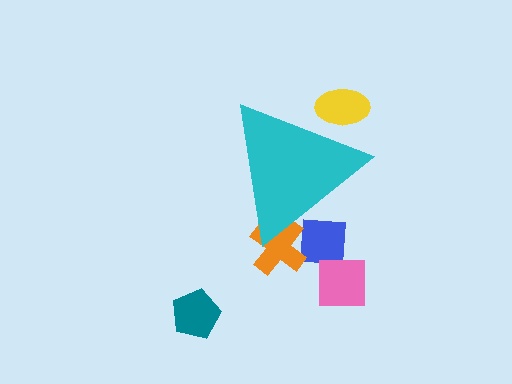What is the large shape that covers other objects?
A cyan triangle.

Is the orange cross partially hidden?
Yes, the orange cross is partially hidden behind the cyan triangle.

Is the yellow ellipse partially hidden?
Yes, the yellow ellipse is partially hidden behind the cyan triangle.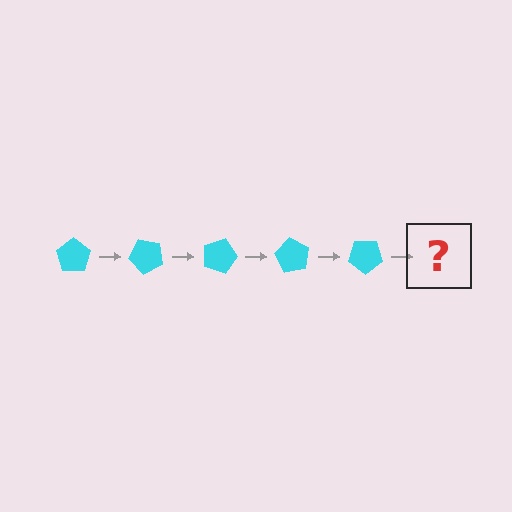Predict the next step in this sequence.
The next step is a cyan pentagon rotated 225 degrees.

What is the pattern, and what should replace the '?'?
The pattern is that the pentagon rotates 45 degrees each step. The '?' should be a cyan pentagon rotated 225 degrees.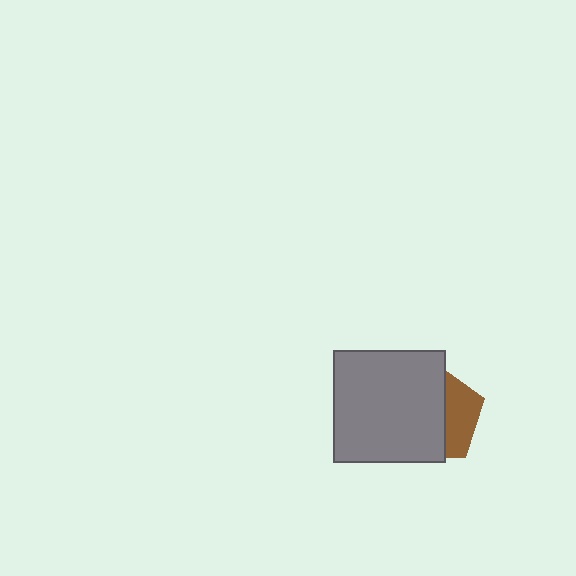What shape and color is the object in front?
The object in front is a gray square.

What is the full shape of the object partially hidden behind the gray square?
The partially hidden object is a brown pentagon.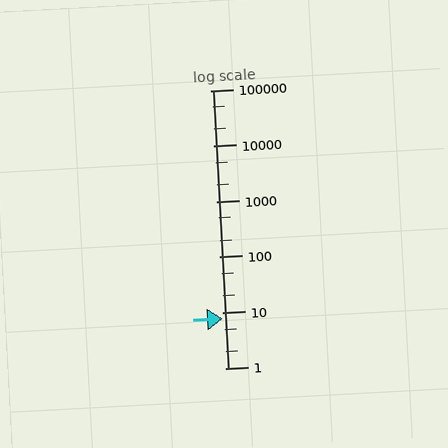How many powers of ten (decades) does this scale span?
The scale spans 5 decades, from 1 to 100000.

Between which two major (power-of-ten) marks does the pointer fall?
The pointer is between 1 and 10.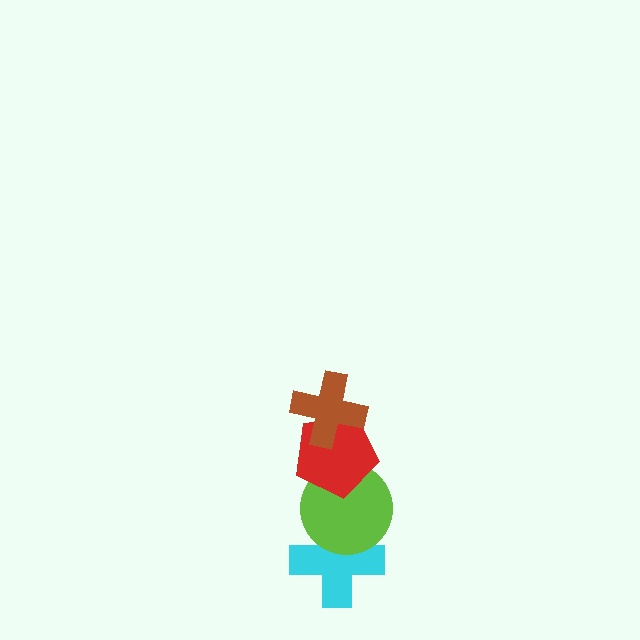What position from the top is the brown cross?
The brown cross is 1st from the top.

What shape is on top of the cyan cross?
The lime circle is on top of the cyan cross.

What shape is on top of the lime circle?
The red pentagon is on top of the lime circle.